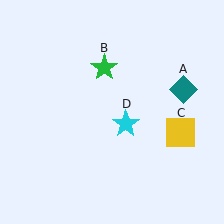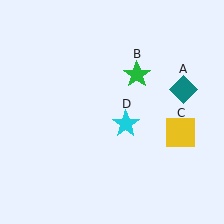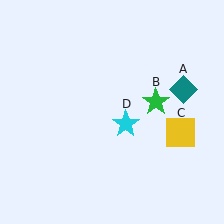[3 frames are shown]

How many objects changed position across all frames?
1 object changed position: green star (object B).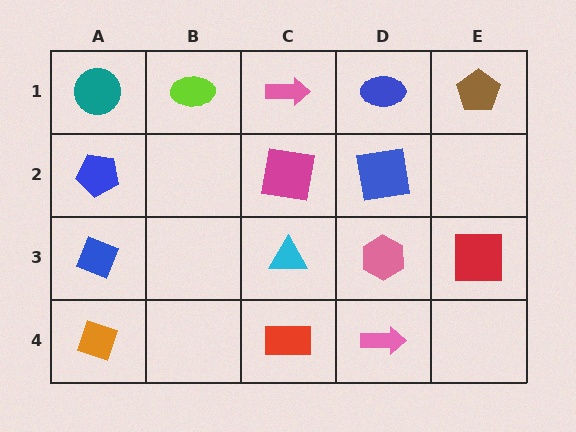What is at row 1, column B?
A lime ellipse.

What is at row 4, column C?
A red rectangle.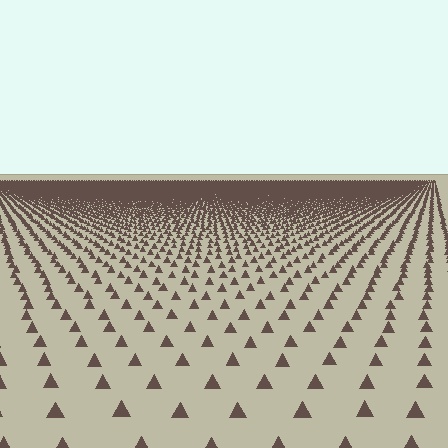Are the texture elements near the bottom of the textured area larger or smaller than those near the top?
Larger. Near the bottom, elements are closer to the viewer and appear at a bigger on-screen size.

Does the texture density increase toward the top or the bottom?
Density increases toward the top.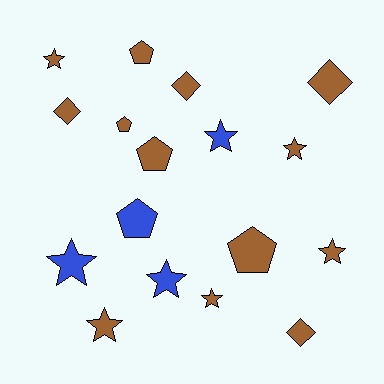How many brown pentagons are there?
There are 4 brown pentagons.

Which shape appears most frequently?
Star, with 8 objects.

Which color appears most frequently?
Brown, with 13 objects.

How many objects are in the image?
There are 17 objects.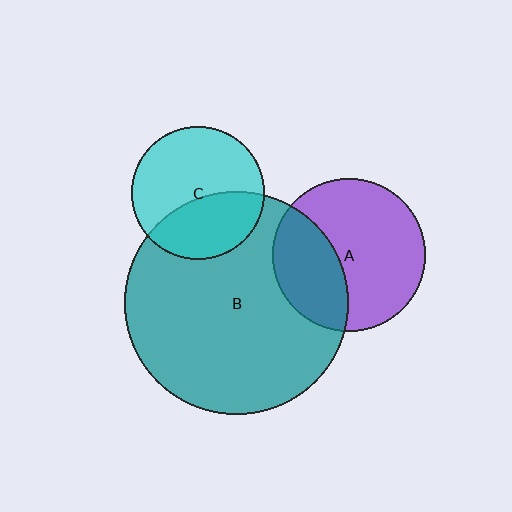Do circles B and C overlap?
Yes.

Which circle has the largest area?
Circle B (teal).